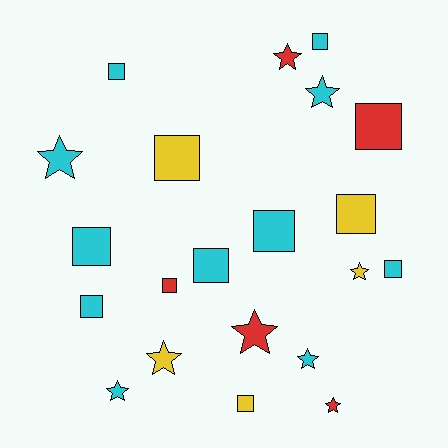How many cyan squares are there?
There are 7 cyan squares.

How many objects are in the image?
There are 21 objects.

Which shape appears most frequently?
Square, with 12 objects.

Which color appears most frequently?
Cyan, with 11 objects.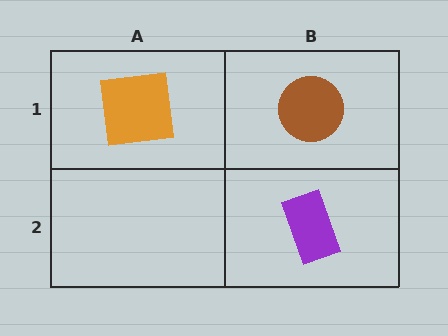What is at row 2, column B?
A purple rectangle.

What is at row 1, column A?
An orange square.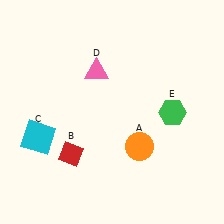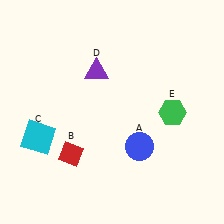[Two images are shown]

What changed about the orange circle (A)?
In Image 1, A is orange. In Image 2, it changed to blue.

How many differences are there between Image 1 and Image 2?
There are 2 differences between the two images.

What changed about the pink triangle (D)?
In Image 1, D is pink. In Image 2, it changed to purple.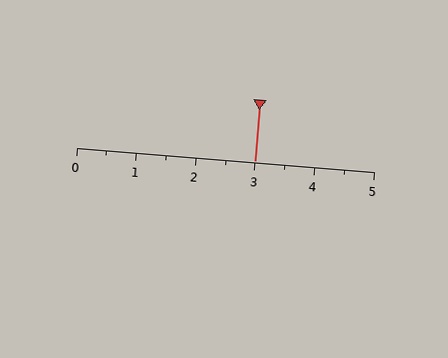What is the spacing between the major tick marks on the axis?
The major ticks are spaced 1 apart.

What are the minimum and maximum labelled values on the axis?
The axis runs from 0 to 5.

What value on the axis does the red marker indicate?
The marker indicates approximately 3.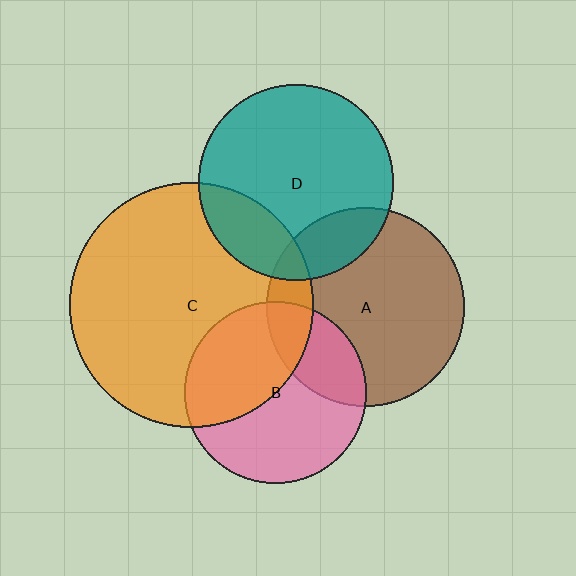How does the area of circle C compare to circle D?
Approximately 1.6 times.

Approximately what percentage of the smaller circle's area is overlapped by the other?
Approximately 15%.